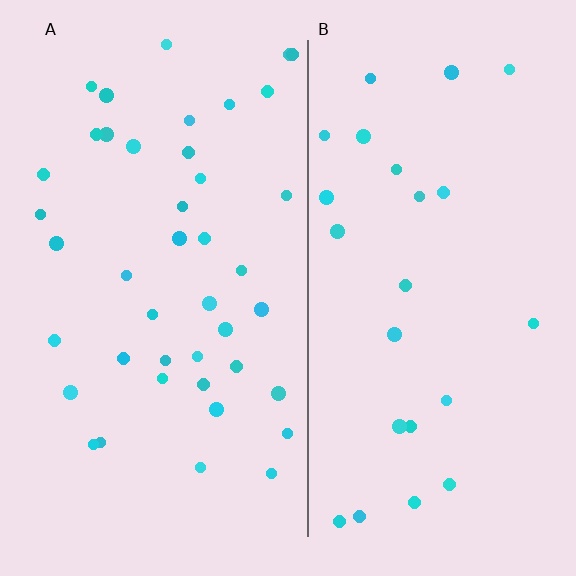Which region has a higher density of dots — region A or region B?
A (the left).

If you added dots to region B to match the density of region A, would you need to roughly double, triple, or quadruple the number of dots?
Approximately double.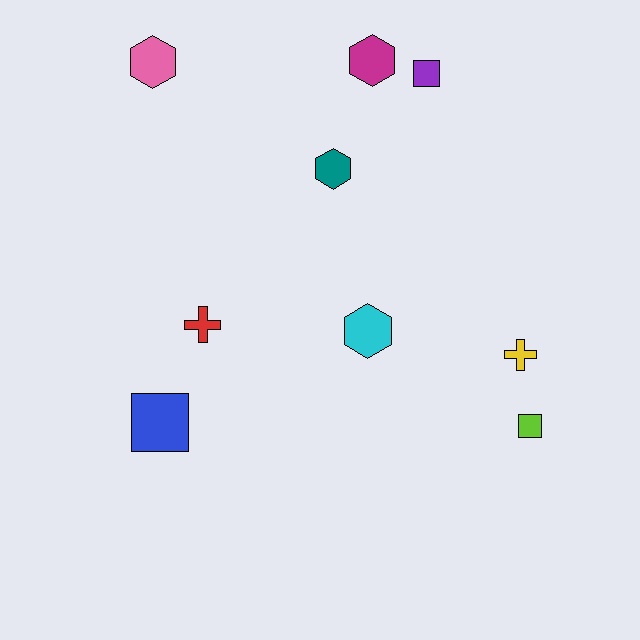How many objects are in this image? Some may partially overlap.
There are 9 objects.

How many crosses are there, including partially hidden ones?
There are 2 crosses.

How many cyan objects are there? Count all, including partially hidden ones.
There is 1 cyan object.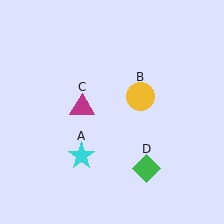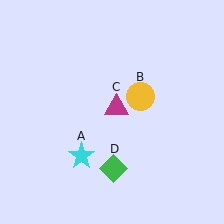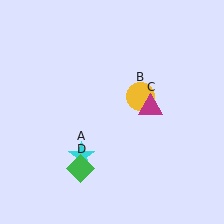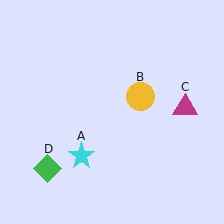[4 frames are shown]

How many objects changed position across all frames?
2 objects changed position: magenta triangle (object C), green diamond (object D).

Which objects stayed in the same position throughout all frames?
Cyan star (object A) and yellow circle (object B) remained stationary.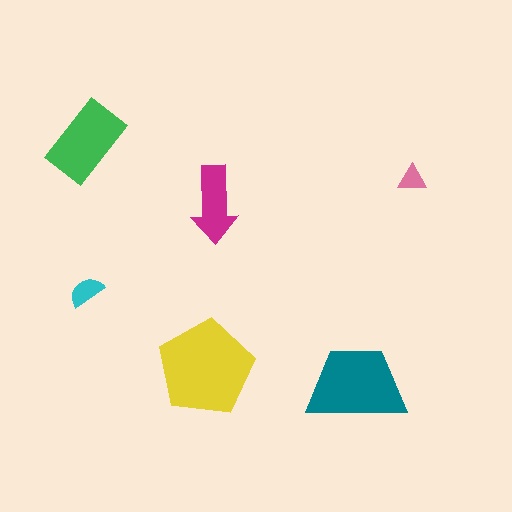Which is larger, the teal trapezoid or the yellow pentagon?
The yellow pentagon.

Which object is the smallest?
The pink triangle.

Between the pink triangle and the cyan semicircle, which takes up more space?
The cyan semicircle.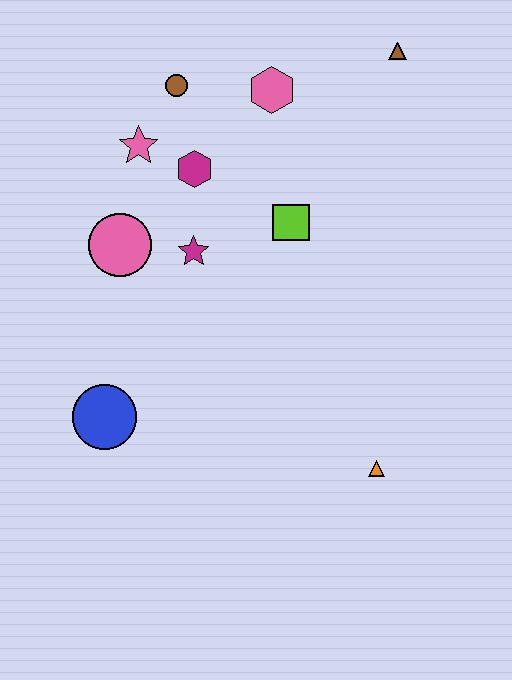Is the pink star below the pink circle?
No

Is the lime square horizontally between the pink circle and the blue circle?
No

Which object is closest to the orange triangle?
The lime square is closest to the orange triangle.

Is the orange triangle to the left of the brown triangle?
Yes